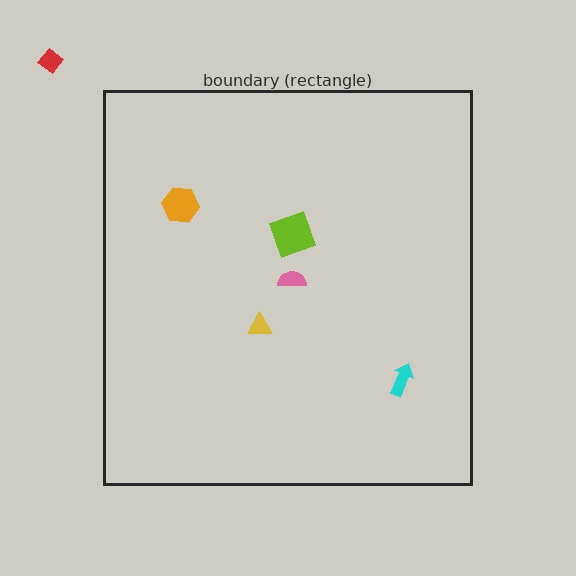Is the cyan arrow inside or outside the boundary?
Inside.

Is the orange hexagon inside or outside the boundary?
Inside.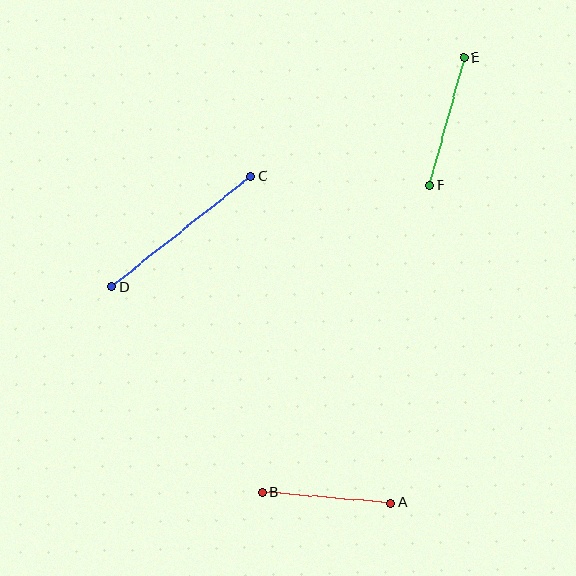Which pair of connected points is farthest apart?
Points C and D are farthest apart.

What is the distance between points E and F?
The distance is approximately 132 pixels.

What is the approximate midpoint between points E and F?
The midpoint is at approximately (447, 121) pixels.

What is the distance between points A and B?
The distance is approximately 129 pixels.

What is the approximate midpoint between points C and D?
The midpoint is at approximately (181, 231) pixels.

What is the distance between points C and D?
The distance is approximately 178 pixels.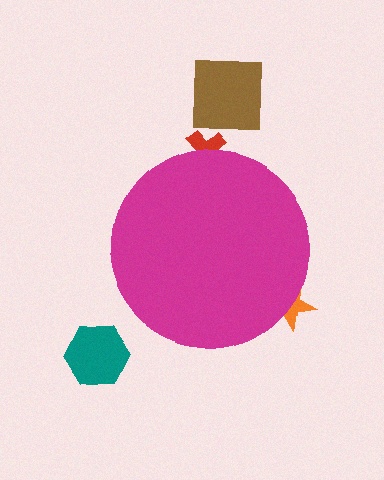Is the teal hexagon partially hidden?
No, the teal hexagon is fully visible.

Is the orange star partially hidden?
Yes, the orange star is partially hidden behind the magenta circle.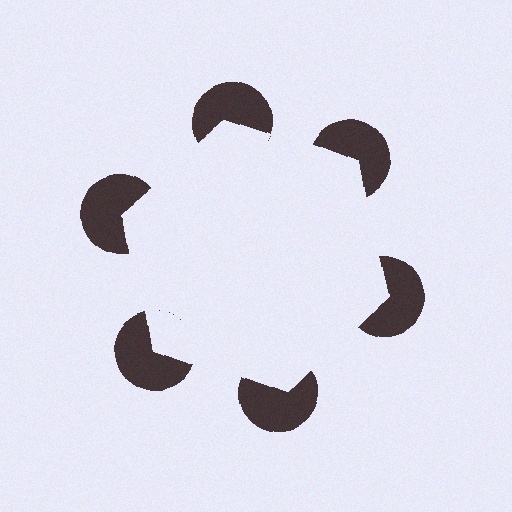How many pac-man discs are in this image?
There are 6 — one at each vertex of the illusory hexagon.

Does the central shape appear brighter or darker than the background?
It typically appears slightly brighter than the background, even though no actual brightness change is drawn.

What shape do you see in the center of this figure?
An illusory hexagon — its edges are inferred from the aligned wedge cuts in the pac-man discs, not physically drawn.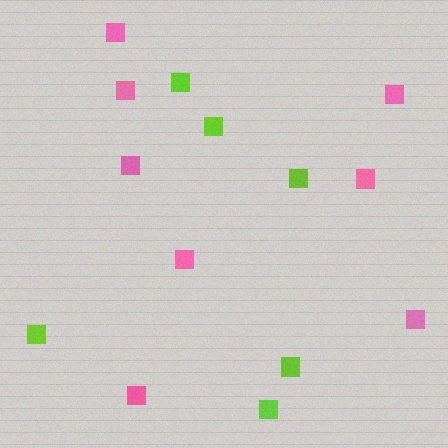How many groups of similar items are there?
There are 2 groups: one group of pink squares (8) and one group of lime squares (6).